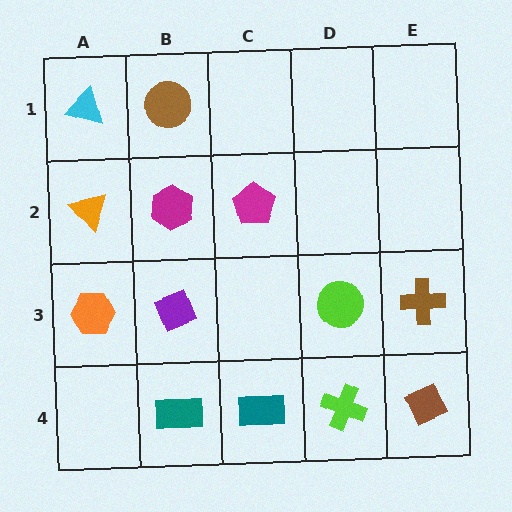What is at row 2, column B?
A magenta hexagon.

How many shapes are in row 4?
4 shapes.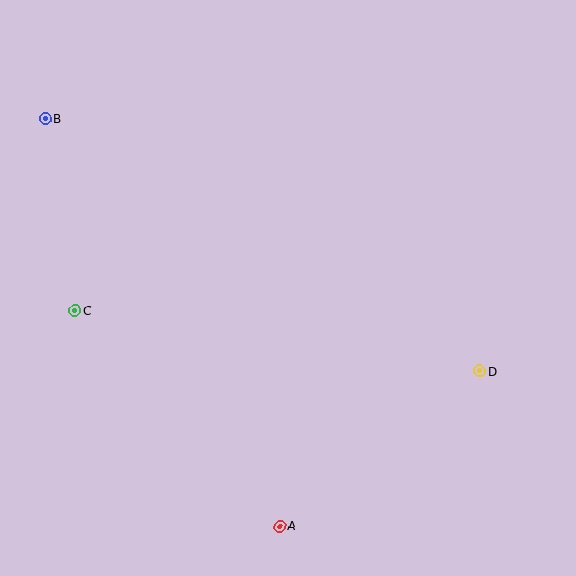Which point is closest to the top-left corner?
Point B is closest to the top-left corner.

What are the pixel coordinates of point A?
Point A is at (280, 526).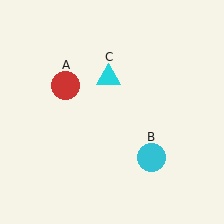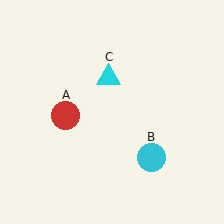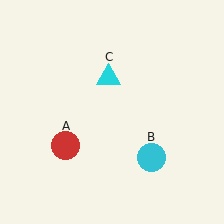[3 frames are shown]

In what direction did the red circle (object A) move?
The red circle (object A) moved down.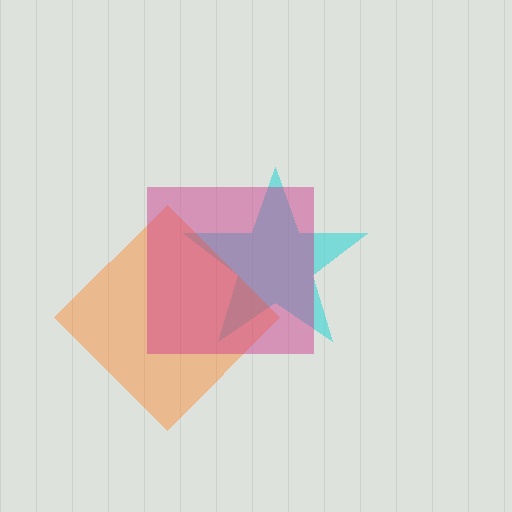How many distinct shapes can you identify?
There are 3 distinct shapes: a cyan star, an orange diamond, a magenta square.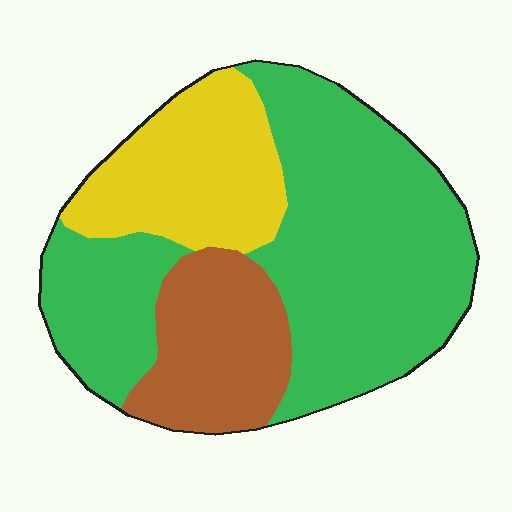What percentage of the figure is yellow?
Yellow takes up about one quarter (1/4) of the figure.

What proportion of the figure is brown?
Brown covers 19% of the figure.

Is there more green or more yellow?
Green.